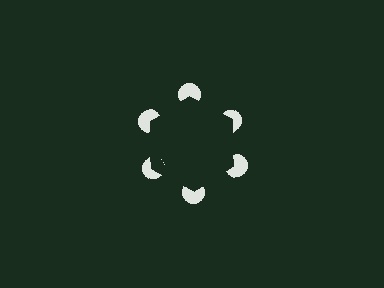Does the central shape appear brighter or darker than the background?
It typically appears slightly darker than the background, even though no actual brightness change is drawn.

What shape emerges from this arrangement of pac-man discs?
An illusory hexagon — its edges are inferred from the aligned wedge cuts in the pac-man discs, not physically drawn.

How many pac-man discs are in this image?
There are 6 — one at each vertex of the illusory hexagon.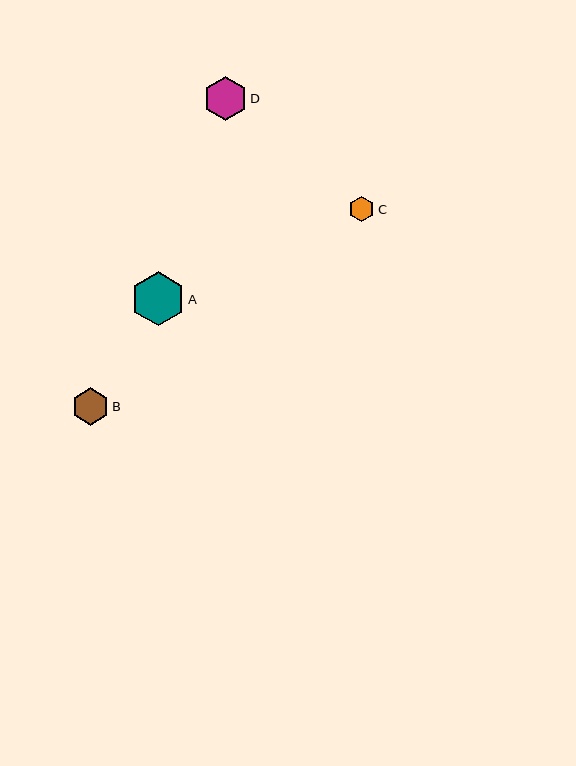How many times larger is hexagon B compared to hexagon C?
Hexagon B is approximately 1.5 times the size of hexagon C.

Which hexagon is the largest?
Hexagon A is the largest with a size of approximately 54 pixels.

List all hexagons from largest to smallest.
From largest to smallest: A, D, B, C.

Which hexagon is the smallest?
Hexagon C is the smallest with a size of approximately 26 pixels.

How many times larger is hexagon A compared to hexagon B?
Hexagon A is approximately 1.4 times the size of hexagon B.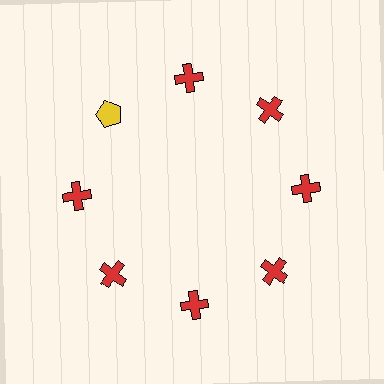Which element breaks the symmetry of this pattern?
The yellow pentagon at roughly the 10 o'clock position breaks the symmetry. All other shapes are red crosses.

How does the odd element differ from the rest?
It differs in both color (yellow instead of red) and shape (pentagon instead of cross).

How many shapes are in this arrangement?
There are 8 shapes arranged in a ring pattern.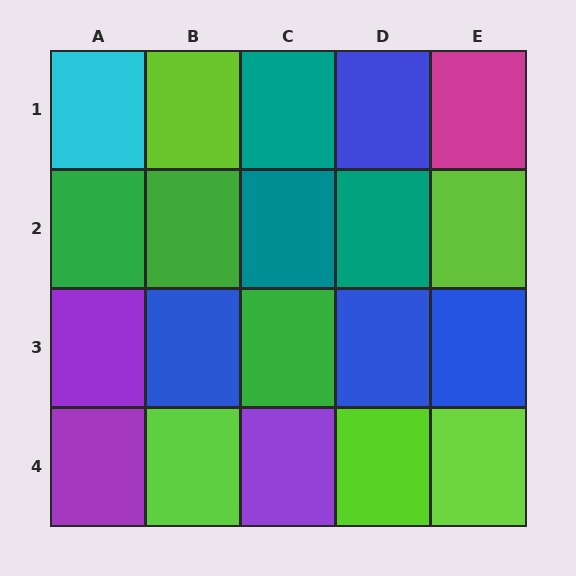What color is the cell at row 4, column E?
Lime.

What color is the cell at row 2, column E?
Lime.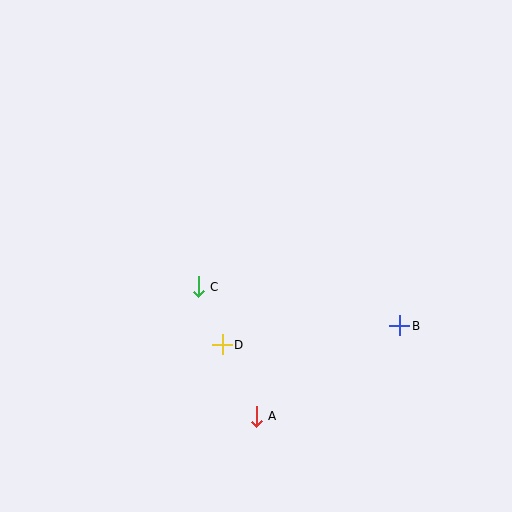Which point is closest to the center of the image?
Point C at (198, 287) is closest to the center.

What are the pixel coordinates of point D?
Point D is at (222, 345).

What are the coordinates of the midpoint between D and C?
The midpoint between D and C is at (210, 316).